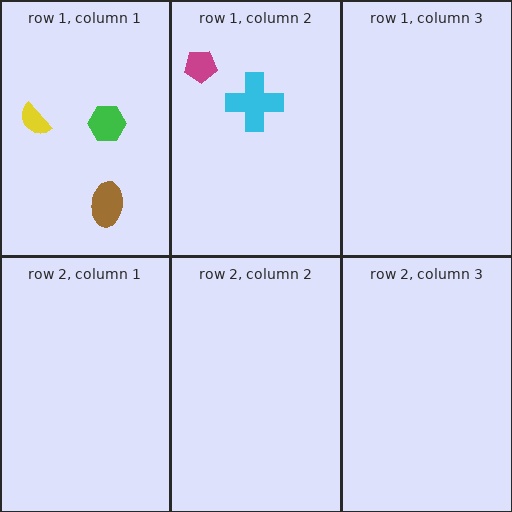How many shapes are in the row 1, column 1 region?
3.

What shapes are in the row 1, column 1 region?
The brown ellipse, the yellow semicircle, the green hexagon.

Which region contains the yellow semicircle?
The row 1, column 1 region.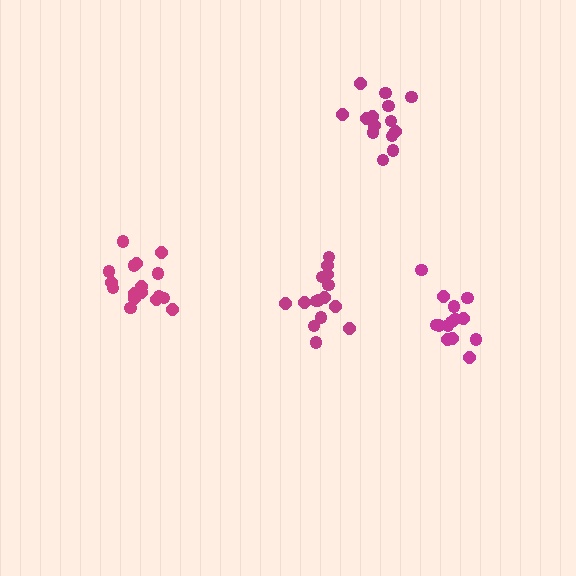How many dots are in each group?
Group 1: 14 dots, Group 2: 17 dots, Group 3: 14 dots, Group 4: 15 dots (60 total).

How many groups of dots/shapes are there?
There are 4 groups.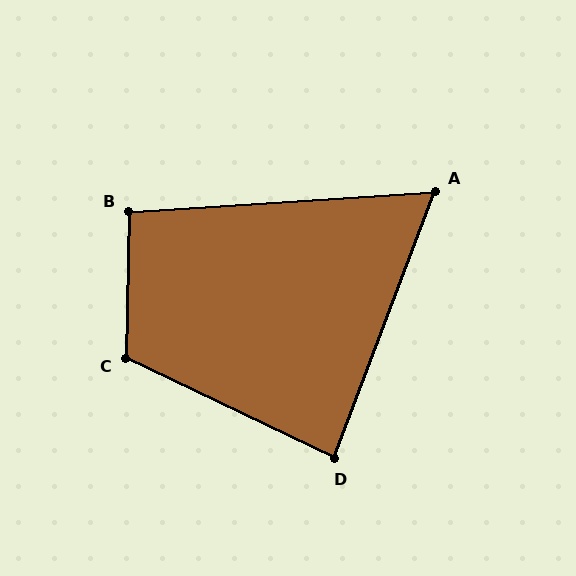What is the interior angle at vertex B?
Approximately 95 degrees (approximately right).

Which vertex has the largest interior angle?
C, at approximately 115 degrees.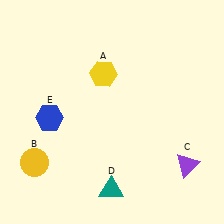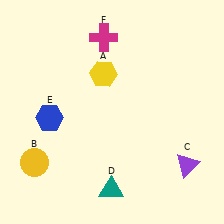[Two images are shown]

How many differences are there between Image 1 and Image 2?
There is 1 difference between the two images.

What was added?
A magenta cross (F) was added in Image 2.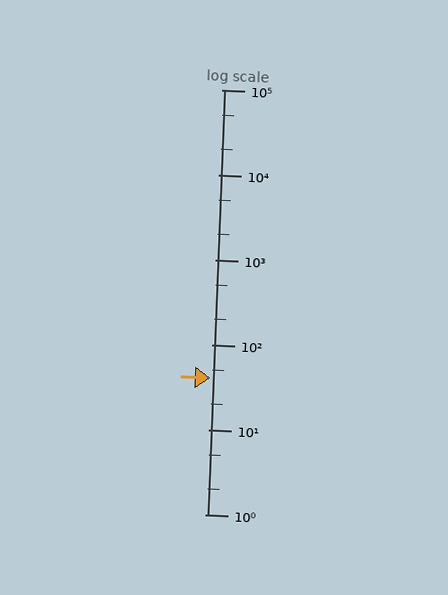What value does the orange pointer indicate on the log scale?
The pointer indicates approximately 40.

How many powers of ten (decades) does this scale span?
The scale spans 5 decades, from 1 to 100000.